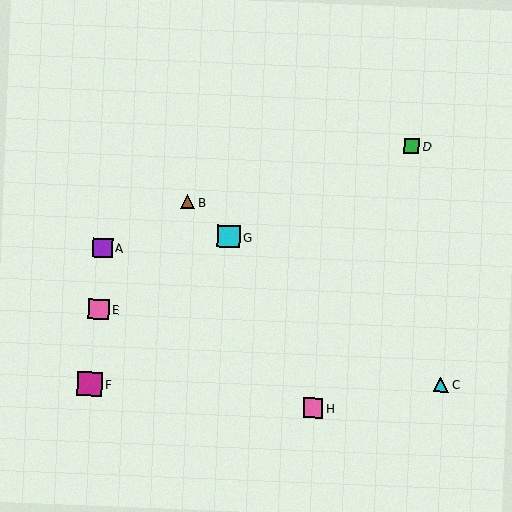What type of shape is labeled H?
Shape H is a pink square.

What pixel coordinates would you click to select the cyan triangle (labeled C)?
Click at (441, 384) to select the cyan triangle C.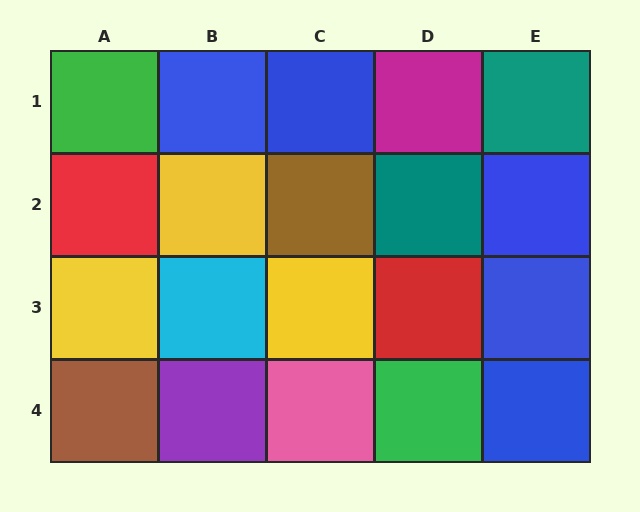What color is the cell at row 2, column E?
Blue.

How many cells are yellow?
3 cells are yellow.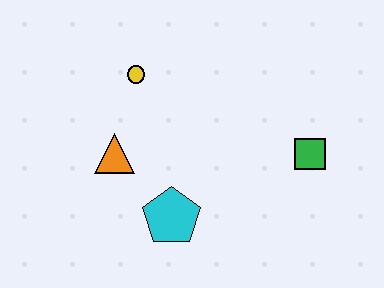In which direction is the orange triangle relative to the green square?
The orange triangle is to the left of the green square.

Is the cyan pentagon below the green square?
Yes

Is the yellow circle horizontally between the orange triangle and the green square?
Yes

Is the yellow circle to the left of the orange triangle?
No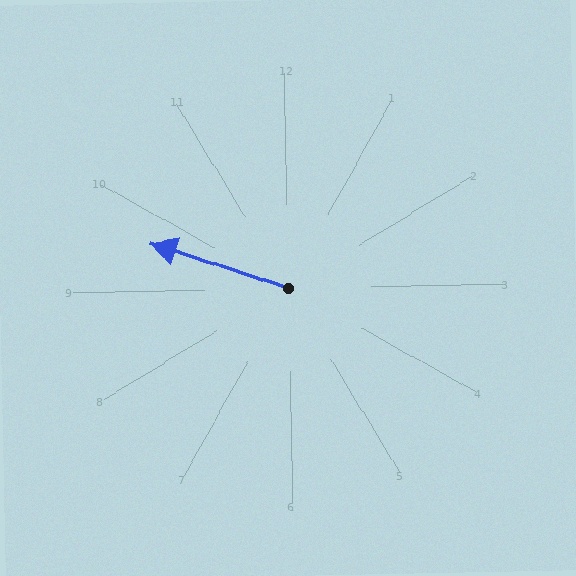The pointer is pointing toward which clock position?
Roughly 10 o'clock.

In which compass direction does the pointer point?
West.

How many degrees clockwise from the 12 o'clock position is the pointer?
Approximately 289 degrees.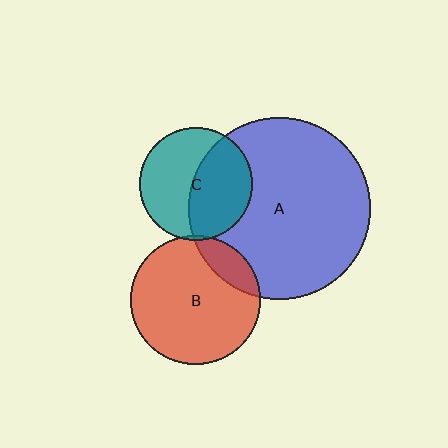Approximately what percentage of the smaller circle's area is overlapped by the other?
Approximately 15%.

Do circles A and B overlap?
Yes.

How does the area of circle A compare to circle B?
Approximately 2.0 times.